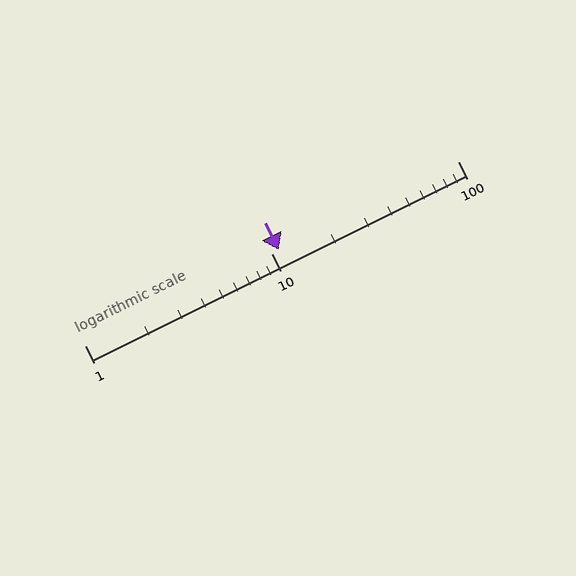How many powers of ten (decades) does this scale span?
The scale spans 2 decades, from 1 to 100.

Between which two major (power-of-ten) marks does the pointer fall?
The pointer is between 10 and 100.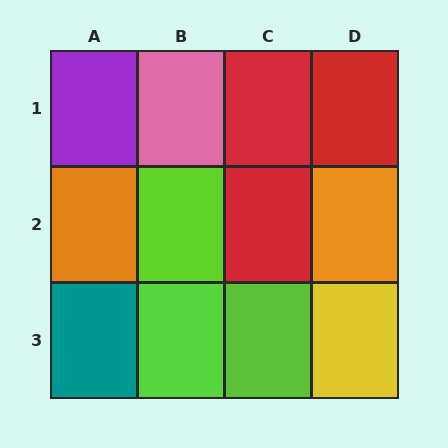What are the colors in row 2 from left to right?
Orange, lime, red, orange.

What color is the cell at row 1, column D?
Red.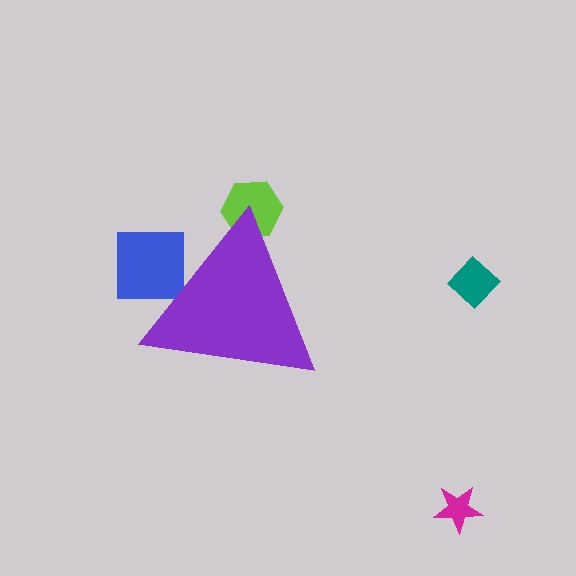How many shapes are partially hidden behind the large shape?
2 shapes are partially hidden.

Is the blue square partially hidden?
Yes, the blue square is partially hidden behind the purple triangle.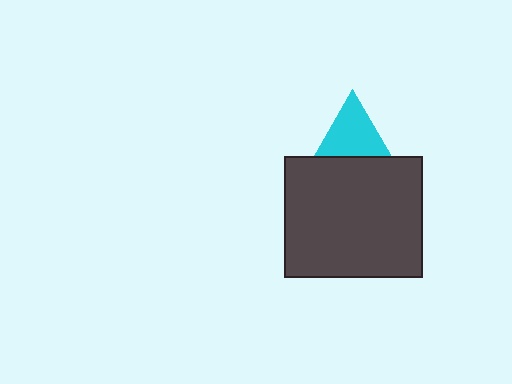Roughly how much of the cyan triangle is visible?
About half of it is visible (roughly 62%).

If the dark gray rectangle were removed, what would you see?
You would see the complete cyan triangle.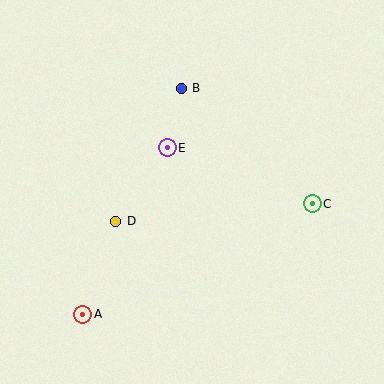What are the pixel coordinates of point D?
Point D is at (116, 221).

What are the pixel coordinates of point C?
Point C is at (312, 204).